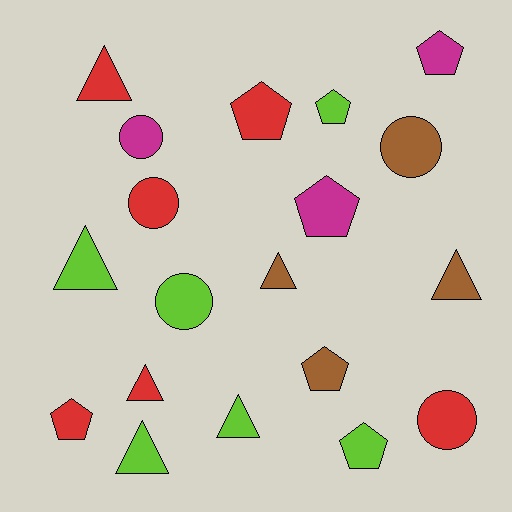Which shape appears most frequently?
Pentagon, with 7 objects.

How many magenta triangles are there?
There are no magenta triangles.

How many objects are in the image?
There are 19 objects.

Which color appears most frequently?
Red, with 6 objects.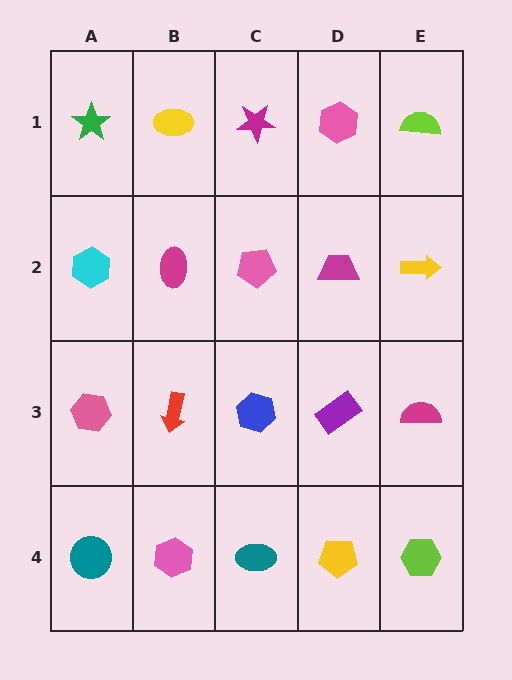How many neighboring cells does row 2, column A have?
3.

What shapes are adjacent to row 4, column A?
A pink hexagon (row 3, column A), a pink hexagon (row 4, column B).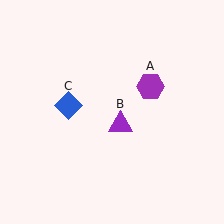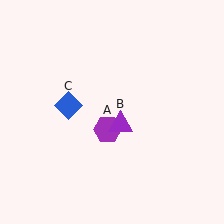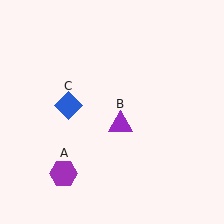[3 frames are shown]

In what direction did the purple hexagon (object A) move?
The purple hexagon (object A) moved down and to the left.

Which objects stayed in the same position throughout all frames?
Purple triangle (object B) and blue diamond (object C) remained stationary.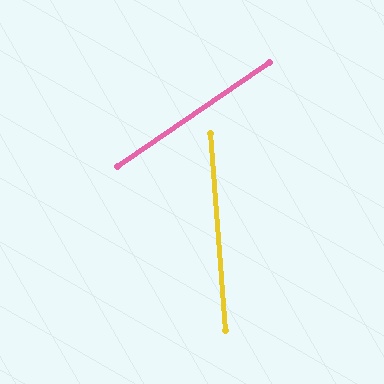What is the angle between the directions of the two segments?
Approximately 60 degrees.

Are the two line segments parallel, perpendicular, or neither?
Neither parallel nor perpendicular — they differ by about 60°.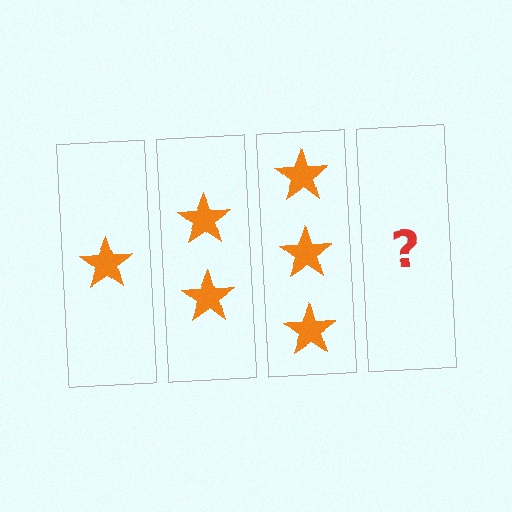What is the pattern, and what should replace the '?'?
The pattern is that each step adds one more star. The '?' should be 4 stars.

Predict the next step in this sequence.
The next step is 4 stars.